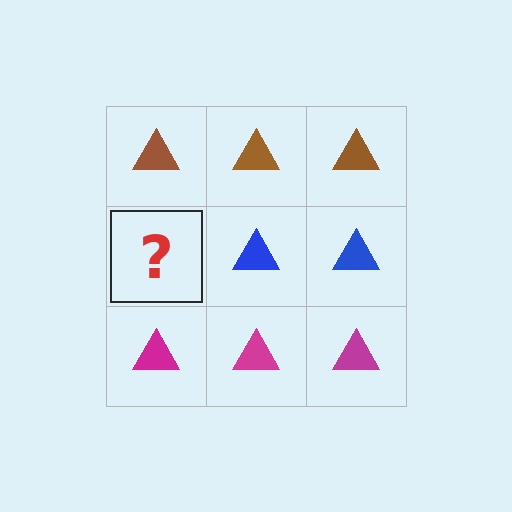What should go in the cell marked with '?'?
The missing cell should contain a blue triangle.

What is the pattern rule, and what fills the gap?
The rule is that each row has a consistent color. The gap should be filled with a blue triangle.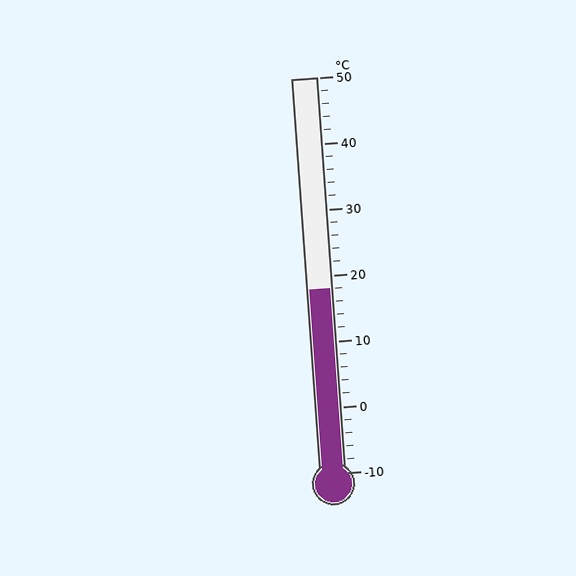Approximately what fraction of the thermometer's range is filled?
The thermometer is filled to approximately 45% of its range.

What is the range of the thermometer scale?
The thermometer scale ranges from -10°C to 50°C.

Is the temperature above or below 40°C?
The temperature is below 40°C.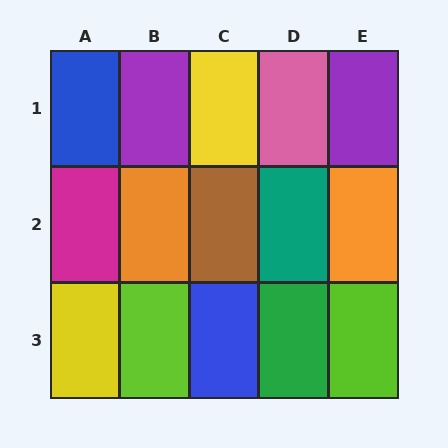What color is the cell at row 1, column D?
Pink.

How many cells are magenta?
1 cell is magenta.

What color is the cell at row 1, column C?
Yellow.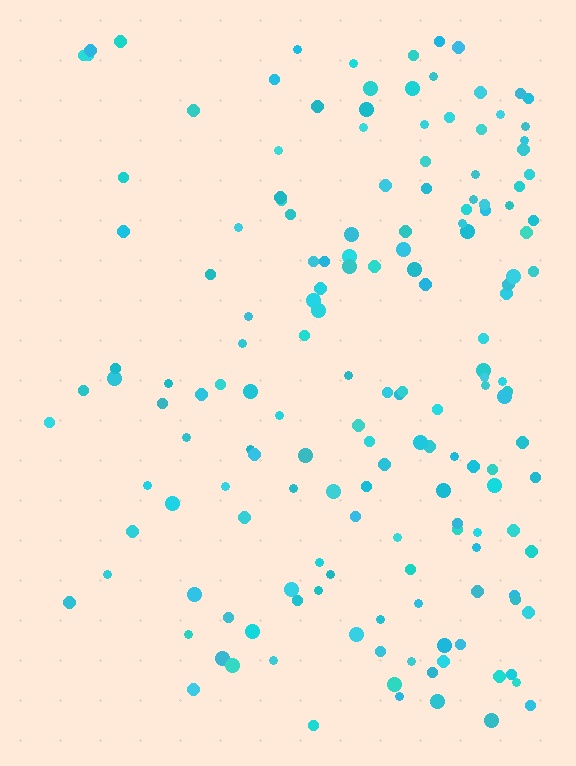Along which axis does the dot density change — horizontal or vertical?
Horizontal.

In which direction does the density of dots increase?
From left to right, with the right side densest.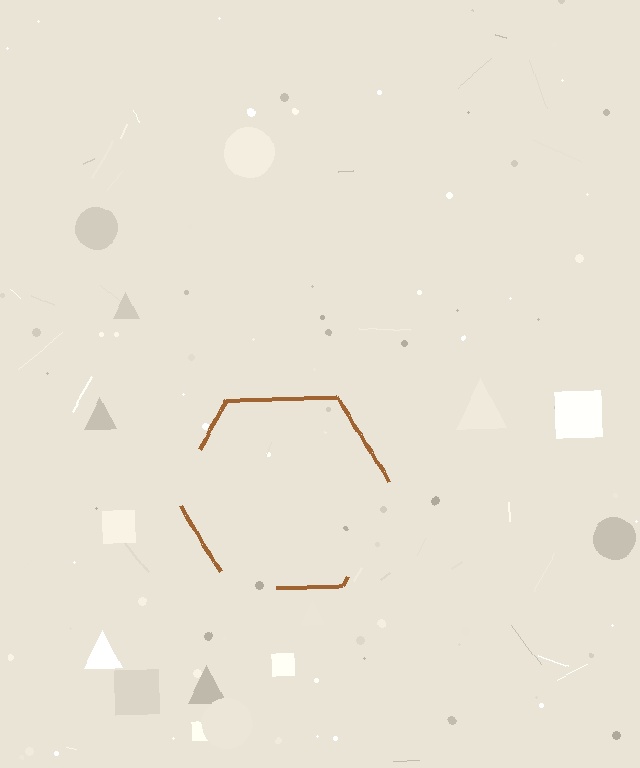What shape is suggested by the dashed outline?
The dashed outline suggests a hexagon.